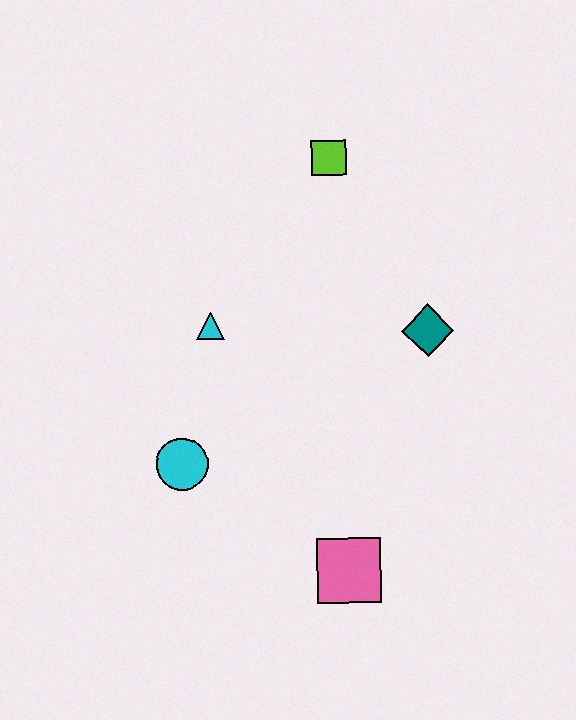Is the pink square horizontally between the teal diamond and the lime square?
Yes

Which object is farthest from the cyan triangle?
The pink square is farthest from the cyan triangle.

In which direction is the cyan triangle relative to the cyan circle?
The cyan triangle is above the cyan circle.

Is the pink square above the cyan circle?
No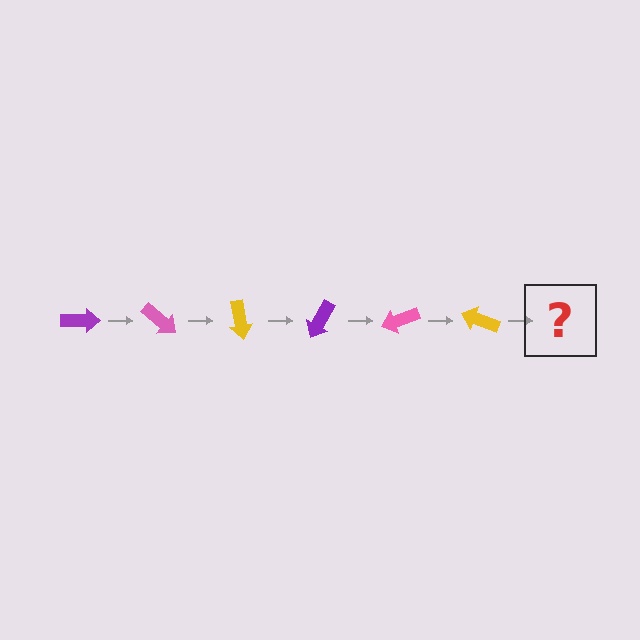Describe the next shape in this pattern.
It should be a purple arrow, rotated 240 degrees from the start.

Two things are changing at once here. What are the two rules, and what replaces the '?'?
The two rules are that it rotates 40 degrees each step and the color cycles through purple, pink, and yellow. The '?' should be a purple arrow, rotated 240 degrees from the start.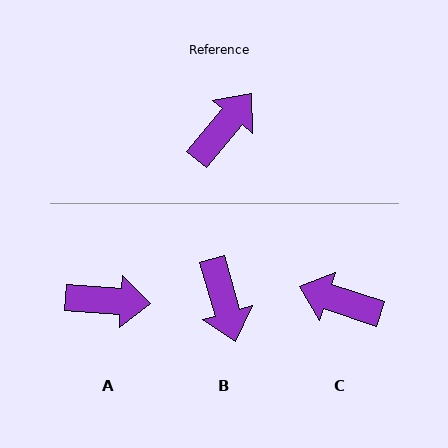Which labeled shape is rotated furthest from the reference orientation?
B, about 125 degrees away.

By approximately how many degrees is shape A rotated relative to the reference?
Approximately 54 degrees clockwise.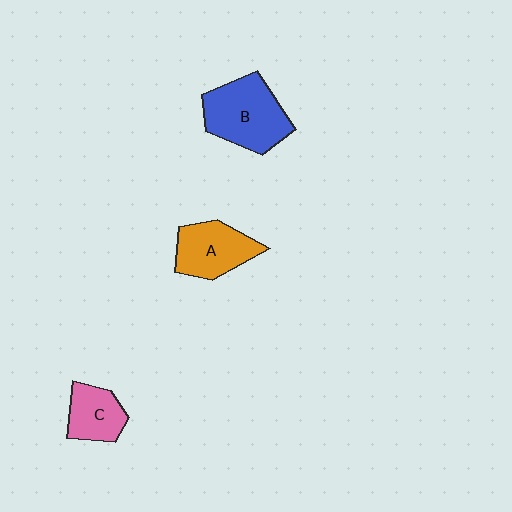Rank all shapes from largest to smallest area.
From largest to smallest: B (blue), A (orange), C (pink).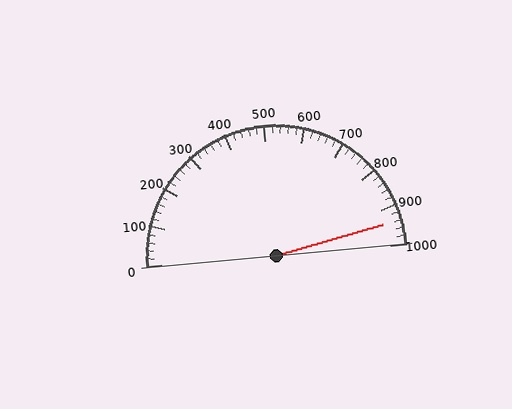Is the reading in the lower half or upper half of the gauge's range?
The reading is in the upper half of the range (0 to 1000).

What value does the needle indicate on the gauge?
The needle indicates approximately 940.